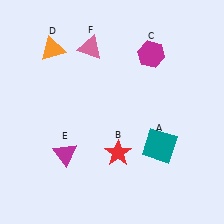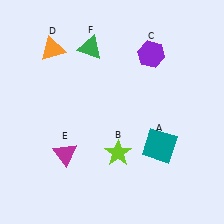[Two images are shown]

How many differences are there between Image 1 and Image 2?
There are 3 differences between the two images.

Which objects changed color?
B changed from red to lime. C changed from magenta to purple. F changed from pink to green.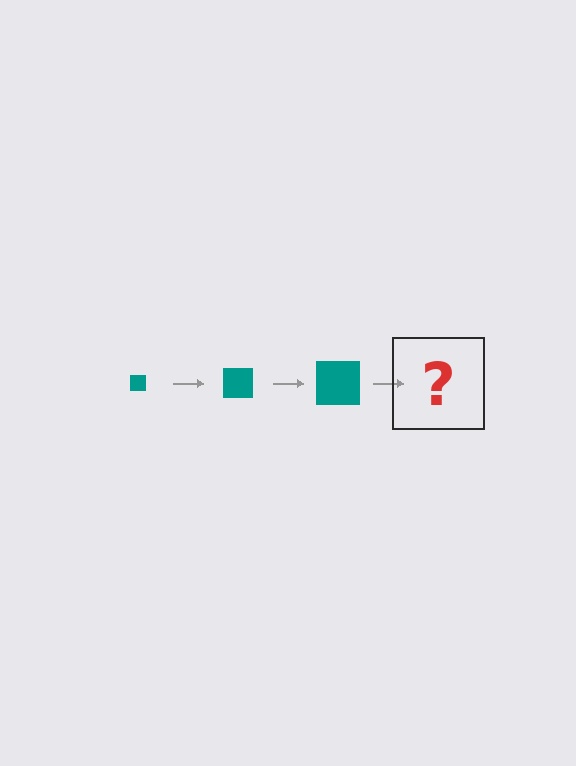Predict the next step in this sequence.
The next step is a teal square, larger than the previous one.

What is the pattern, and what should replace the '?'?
The pattern is that the square gets progressively larger each step. The '?' should be a teal square, larger than the previous one.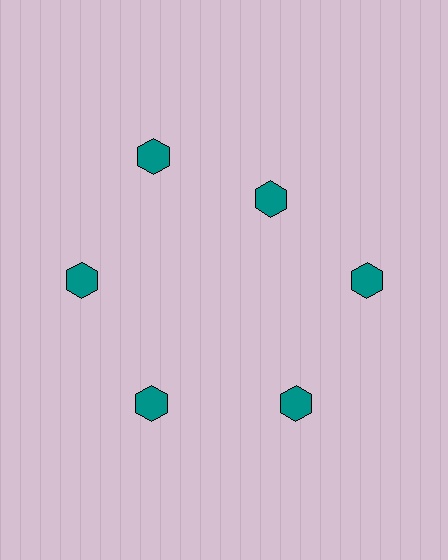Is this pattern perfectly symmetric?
No. The 6 teal hexagons are arranged in a ring, but one element near the 1 o'clock position is pulled inward toward the center, breaking the 6-fold rotational symmetry.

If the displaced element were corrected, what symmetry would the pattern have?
It would have 6-fold rotational symmetry — the pattern would map onto itself every 60 degrees.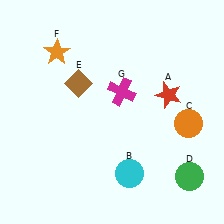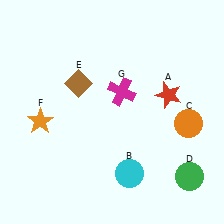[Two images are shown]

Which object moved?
The orange star (F) moved down.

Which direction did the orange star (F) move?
The orange star (F) moved down.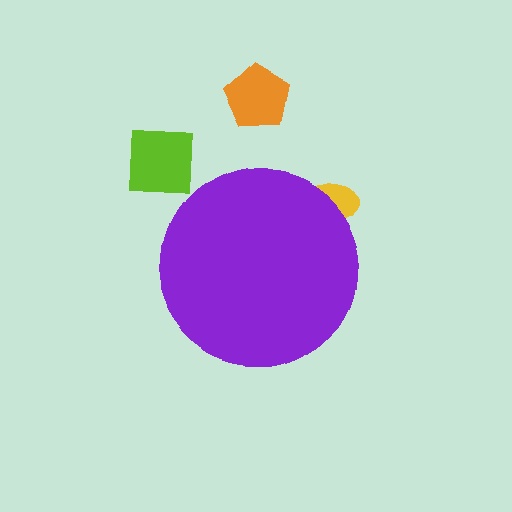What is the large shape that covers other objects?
A purple circle.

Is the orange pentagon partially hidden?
No, the orange pentagon is fully visible.